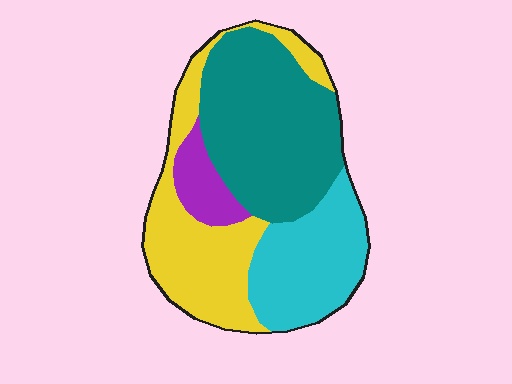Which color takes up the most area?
Teal, at roughly 40%.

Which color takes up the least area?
Purple, at roughly 10%.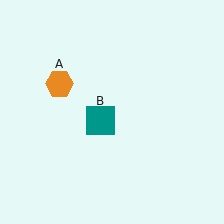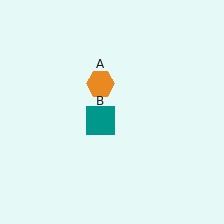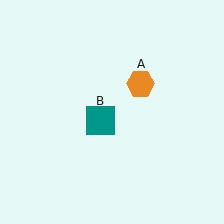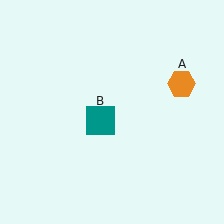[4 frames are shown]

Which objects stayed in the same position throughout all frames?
Teal square (object B) remained stationary.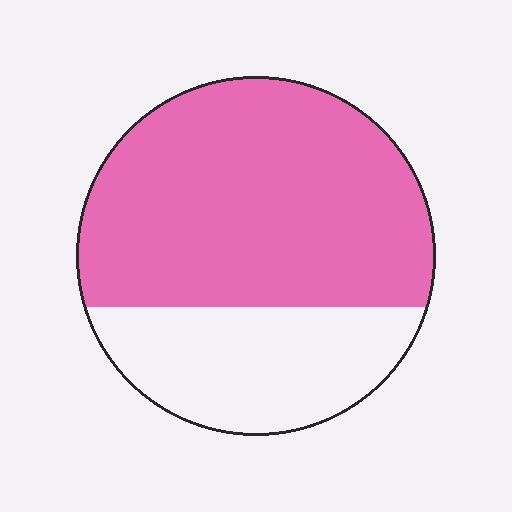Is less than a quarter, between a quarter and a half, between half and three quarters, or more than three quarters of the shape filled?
Between half and three quarters.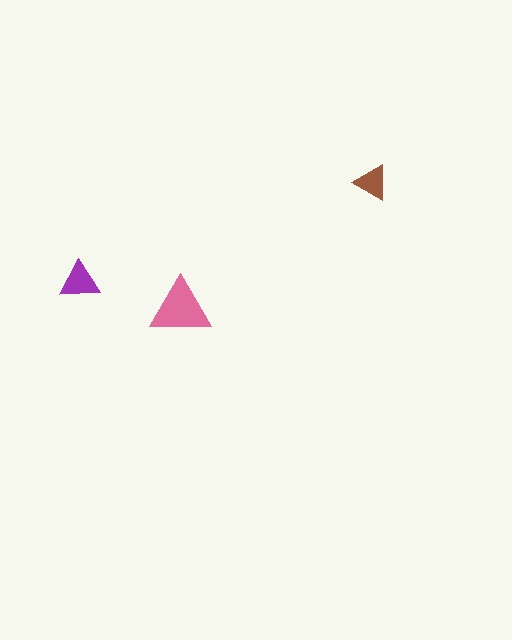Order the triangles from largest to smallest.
the pink one, the purple one, the brown one.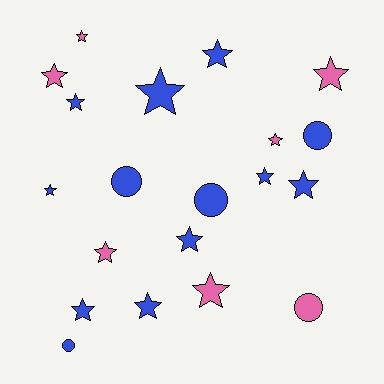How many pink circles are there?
There is 1 pink circle.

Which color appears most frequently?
Blue, with 13 objects.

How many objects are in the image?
There are 20 objects.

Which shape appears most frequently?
Star, with 15 objects.